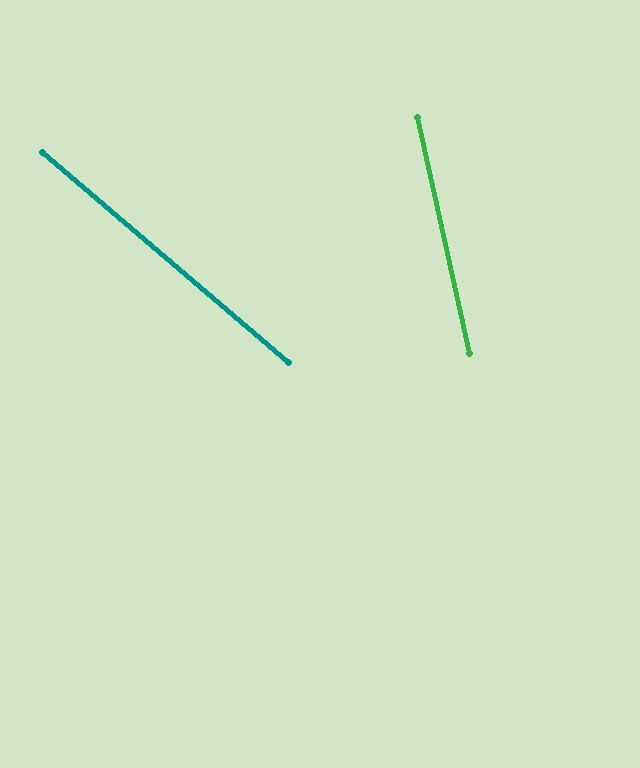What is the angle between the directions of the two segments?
Approximately 37 degrees.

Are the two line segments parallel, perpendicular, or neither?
Neither parallel nor perpendicular — they differ by about 37°.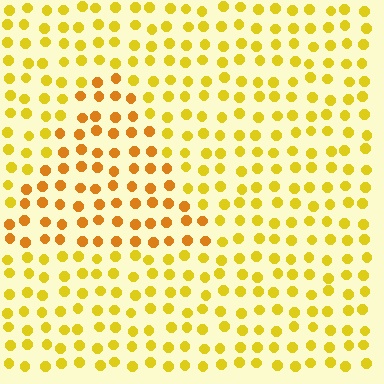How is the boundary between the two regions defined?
The boundary is defined purely by a slight shift in hue (about 24 degrees). Spacing, size, and orientation are identical on both sides.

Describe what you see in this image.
The image is filled with small yellow elements in a uniform arrangement. A triangle-shaped region is visible where the elements are tinted to a slightly different hue, forming a subtle color boundary.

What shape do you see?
I see a triangle.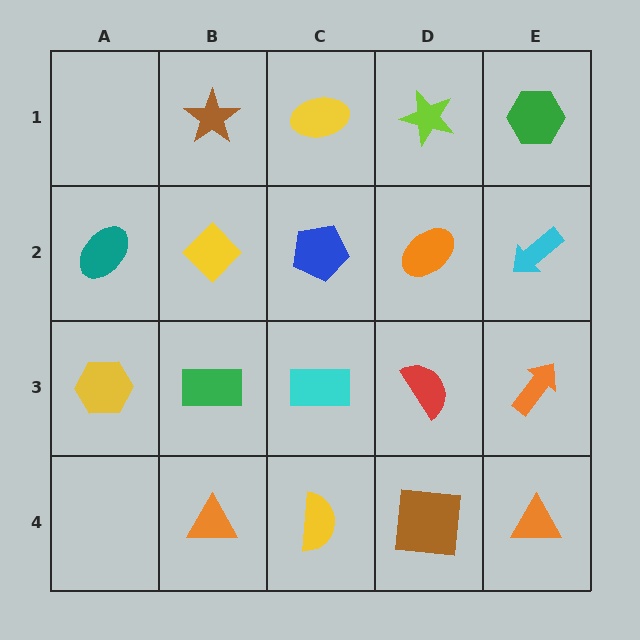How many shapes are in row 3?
5 shapes.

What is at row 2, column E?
A cyan arrow.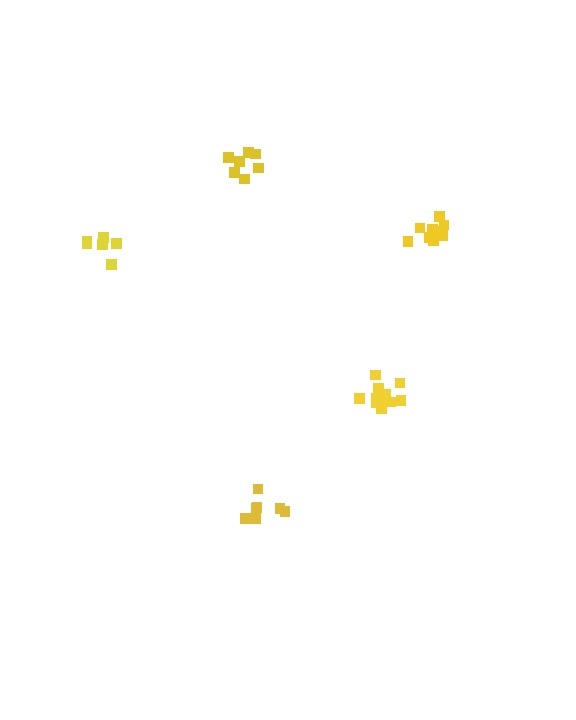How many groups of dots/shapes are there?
There are 5 groups.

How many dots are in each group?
Group 1: 7 dots, Group 2: 7 dots, Group 3: 11 dots, Group 4: 9 dots, Group 5: 6 dots (40 total).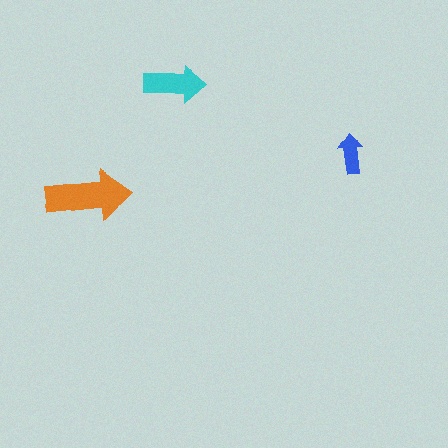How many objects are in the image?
There are 3 objects in the image.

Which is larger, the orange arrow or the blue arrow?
The orange one.